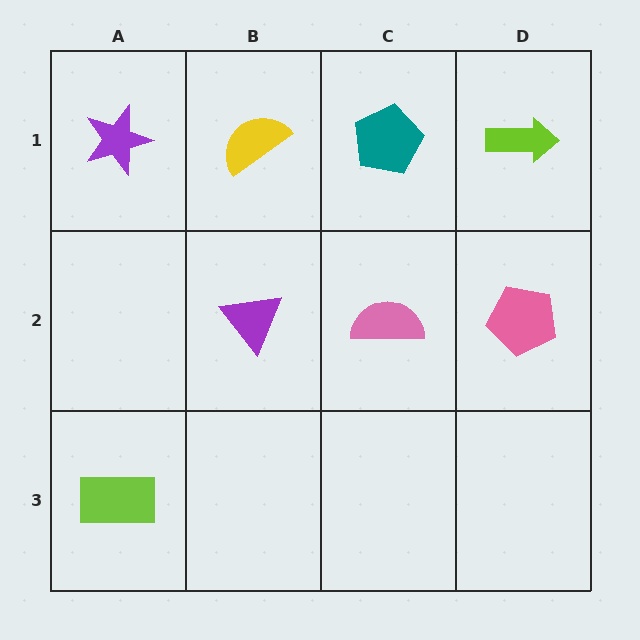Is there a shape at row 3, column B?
No, that cell is empty.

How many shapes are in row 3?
1 shape.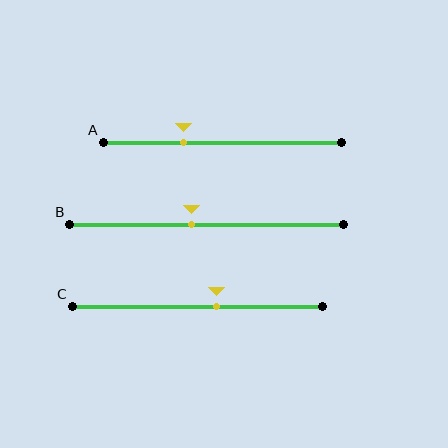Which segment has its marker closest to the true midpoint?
Segment B has its marker closest to the true midpoint.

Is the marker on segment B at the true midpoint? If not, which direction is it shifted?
No, the marker on segment B is shifted to the left by about 5% of the segment length.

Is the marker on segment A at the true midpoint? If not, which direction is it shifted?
No, the marker on segment A is shifted to the left by about 16% of the segment length.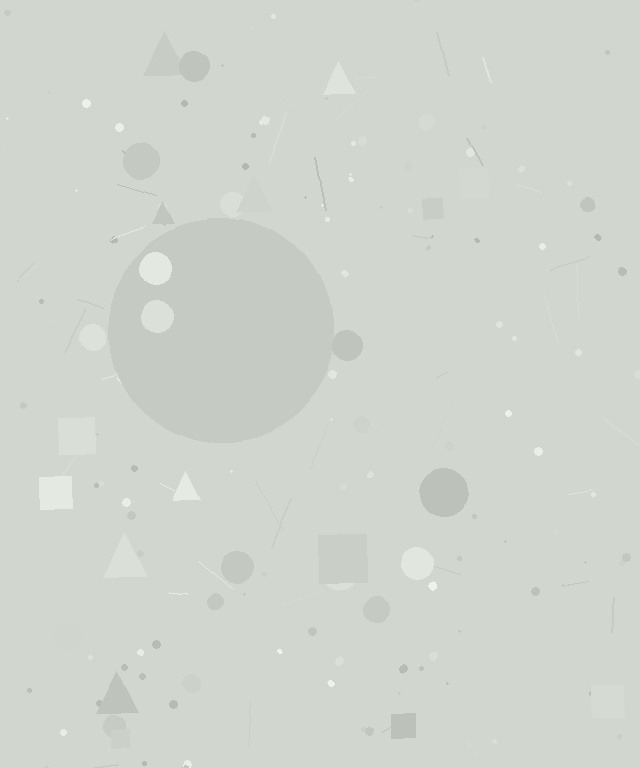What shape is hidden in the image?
A circle is hidden in the image.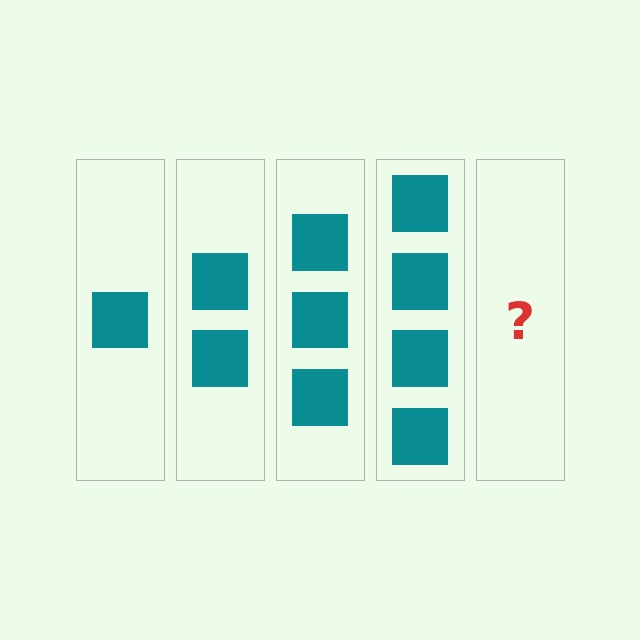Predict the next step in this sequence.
The next step is 5 squares.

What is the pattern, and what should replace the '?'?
The pattern is that each step adds one more square. The '?' should be 5 squares.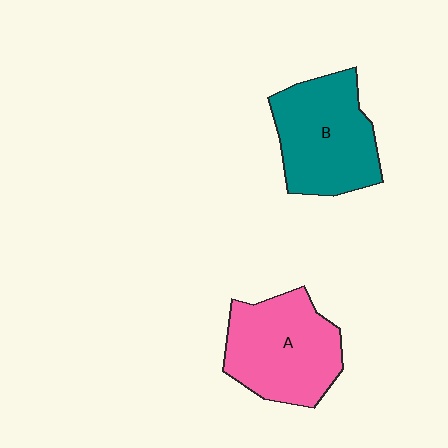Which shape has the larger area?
Shape A (pink).